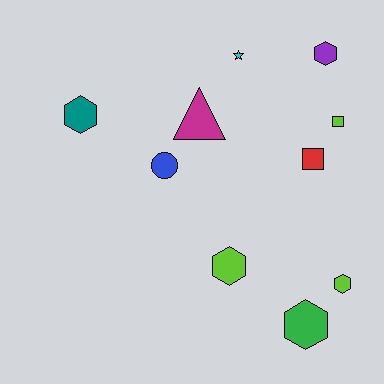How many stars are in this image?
There is 1 star.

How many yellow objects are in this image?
There are no yellow objects.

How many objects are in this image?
There are 10 objects.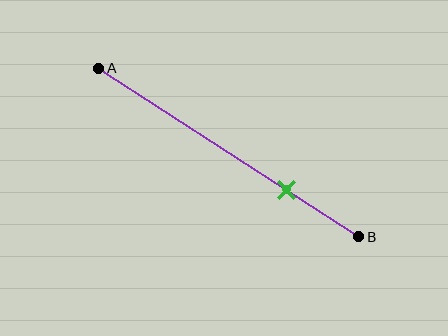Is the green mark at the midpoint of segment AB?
No, the mark is at about 70% from A, not at the 50% midpoint.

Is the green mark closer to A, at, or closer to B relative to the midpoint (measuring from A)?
The green mark is closer to point B than the midpoint of segment AB.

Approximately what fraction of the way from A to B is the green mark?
The green mark is approximately 70% of the way from A to B.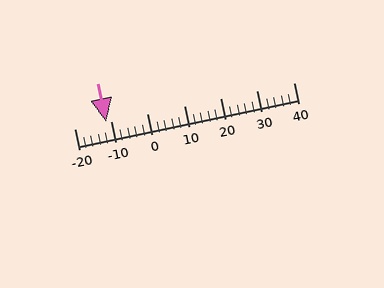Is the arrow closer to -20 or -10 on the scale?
The arrow is closer to -10.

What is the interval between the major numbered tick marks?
The major tick marks are spaced 10 units apart.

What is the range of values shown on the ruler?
The ruler shows values from -20 to 40.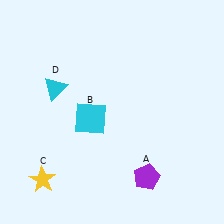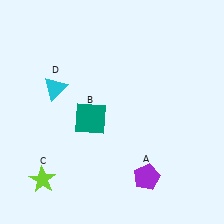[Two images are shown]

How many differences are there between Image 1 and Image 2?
There are 2 differences between the two images.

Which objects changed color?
B changed from cyan to teal. C changed from yellow to lime.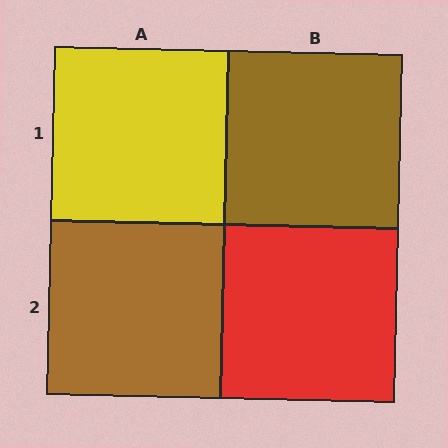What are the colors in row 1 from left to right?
Yellow, brown.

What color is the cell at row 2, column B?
Red.